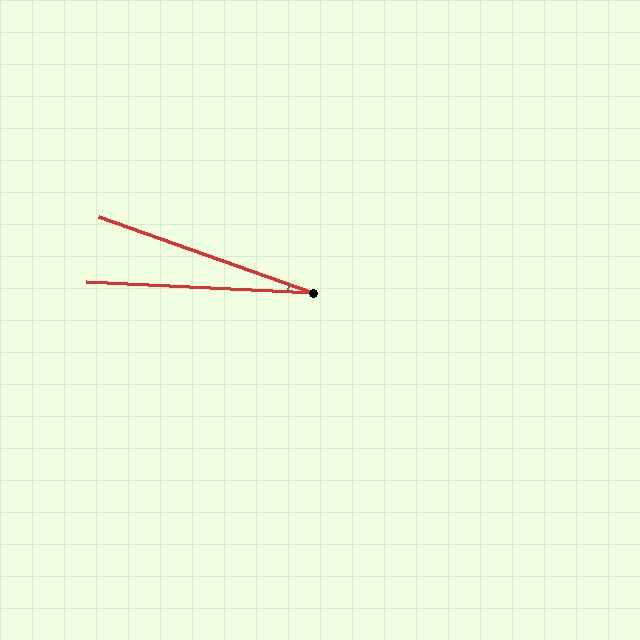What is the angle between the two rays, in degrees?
Approximately 17 degrees.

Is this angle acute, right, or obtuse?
It is acute.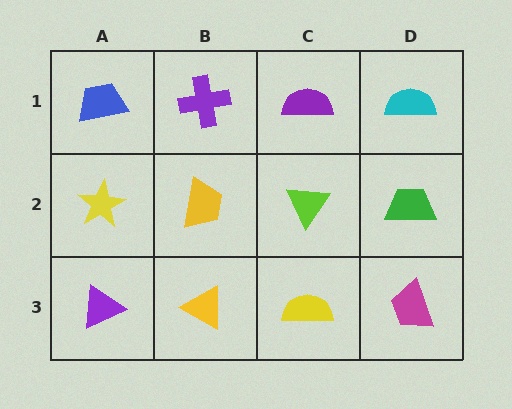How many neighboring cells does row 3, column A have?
2.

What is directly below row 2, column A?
A purple triangle.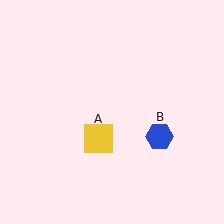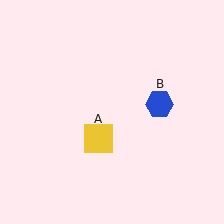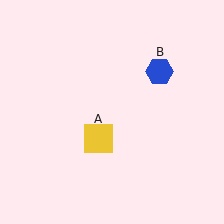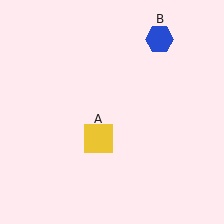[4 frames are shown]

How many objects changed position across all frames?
1 object changed position: blue hexagon (object B).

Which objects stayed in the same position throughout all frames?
Yellow square (object A) remained stationary.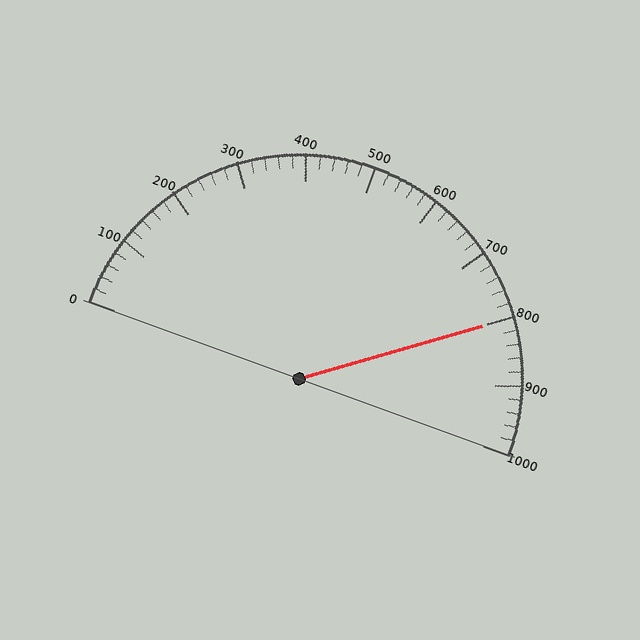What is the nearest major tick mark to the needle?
The nearest major tick mark is 800.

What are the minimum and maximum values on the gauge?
The gauge ranges from 0 to 1000.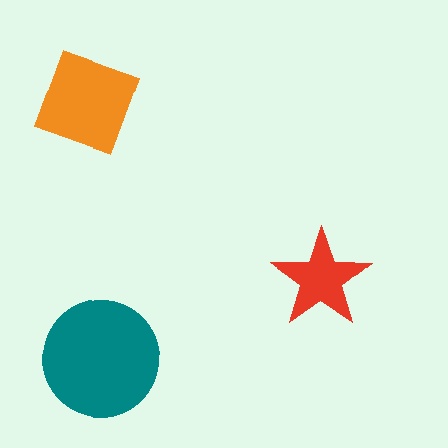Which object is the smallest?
The red star.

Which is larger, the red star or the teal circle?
The teal circle.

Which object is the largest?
The teal circle.